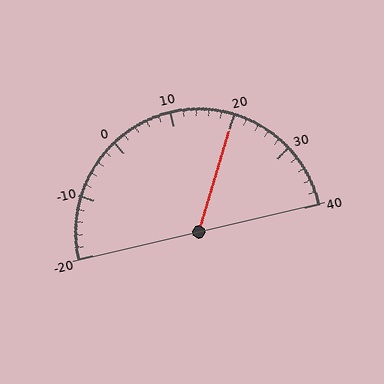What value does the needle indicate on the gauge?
The needle indicates approximately 20.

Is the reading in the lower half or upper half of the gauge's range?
The reading is in the upper half of the range (-20 to 40).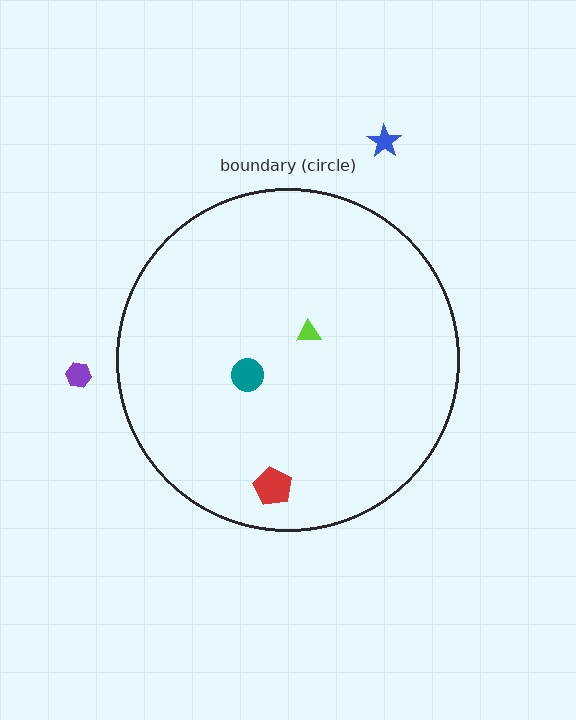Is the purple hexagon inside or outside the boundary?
Outside.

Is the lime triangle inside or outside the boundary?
Inside.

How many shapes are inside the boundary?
3 inside, 2 outside.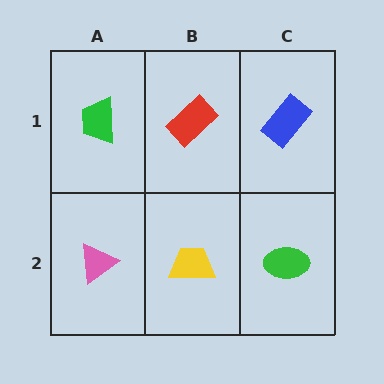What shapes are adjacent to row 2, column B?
A red rectangle (row 1, column B), a pink triangle (row 2, column A), a green ellipse (row 2, column C).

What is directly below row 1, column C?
A green ellipse.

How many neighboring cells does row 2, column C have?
2.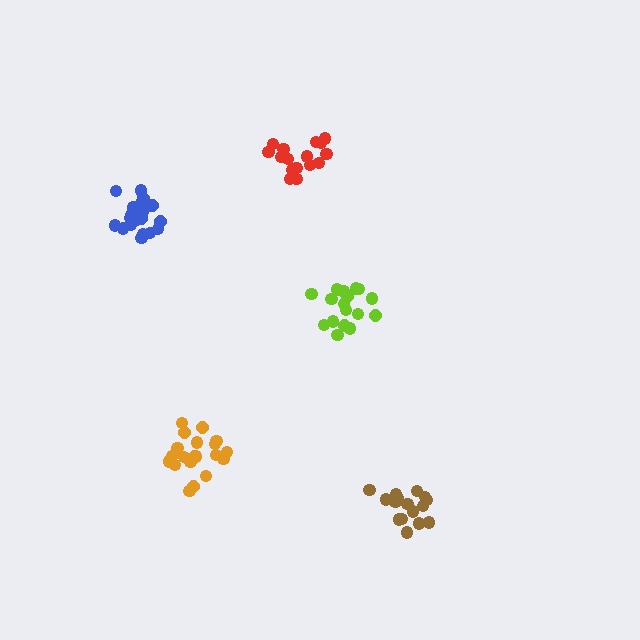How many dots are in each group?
Group 1: 17 dots, Group 2: 16 dots, Group 3: 21 dots, Group 4: 20 dots, Group 5: 17 dots (91 total).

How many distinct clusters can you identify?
There are 5 distinct clusters.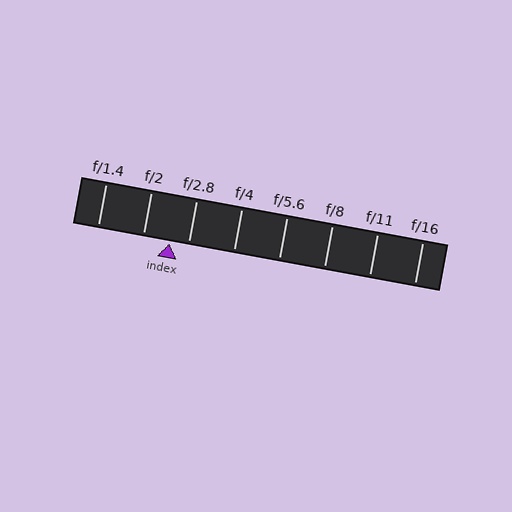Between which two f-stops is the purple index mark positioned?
The index mark is between f/2 and f/2.8.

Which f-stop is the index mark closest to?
The index mark is closest to f/2.8.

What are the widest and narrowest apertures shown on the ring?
The widest aperture shown is f/1.4 and the narrowest is f/16.